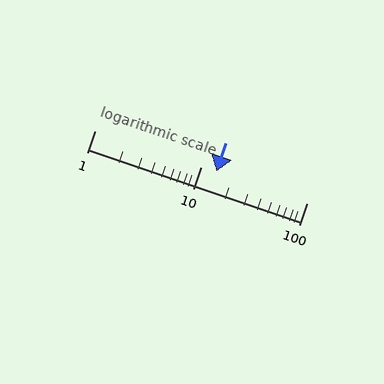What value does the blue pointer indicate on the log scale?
The pointer indicates approximately 14.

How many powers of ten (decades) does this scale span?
The scale spans 2 decades, from 1 to 100.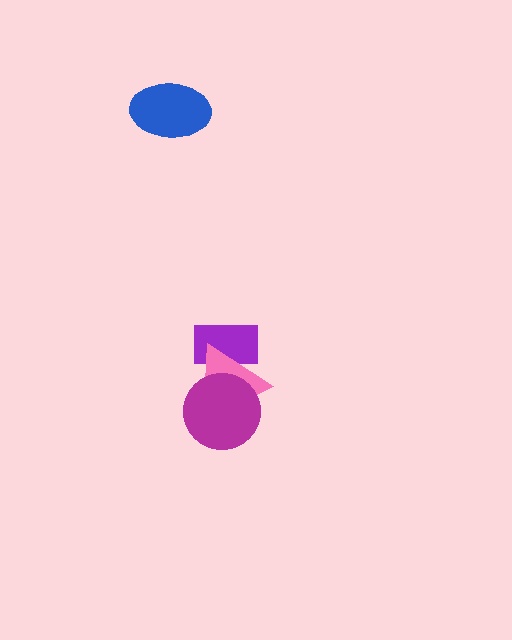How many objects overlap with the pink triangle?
2 objects overlap with the pink triangle.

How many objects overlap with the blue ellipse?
0 objects overlap with the blue ellipse.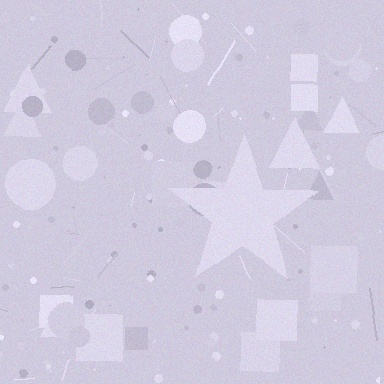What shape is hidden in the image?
A star is hidden in the image.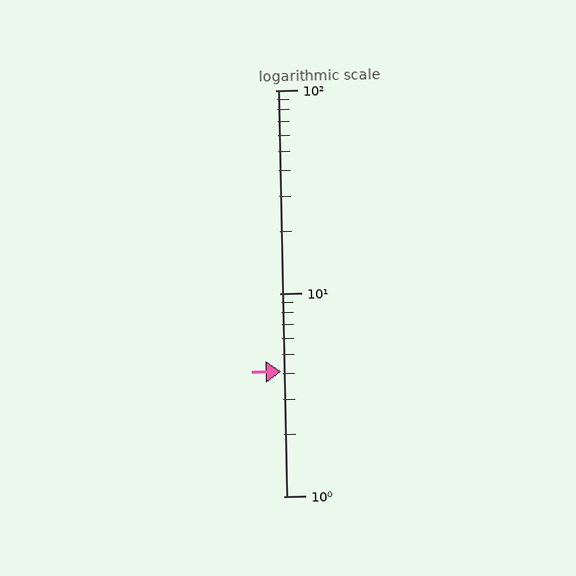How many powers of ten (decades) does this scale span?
The scale spans 2 decades, from 1 to 100.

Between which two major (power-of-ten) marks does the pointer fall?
The pointer is between 1 and 10.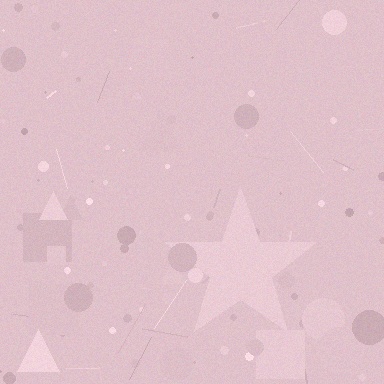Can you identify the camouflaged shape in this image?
The camouflaged shape is a star.